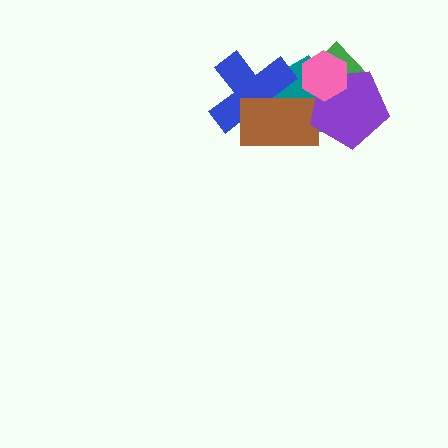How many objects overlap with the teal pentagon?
5 objects overlap with the teal pentagon.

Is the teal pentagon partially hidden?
Yes, it is partially covered by another shape.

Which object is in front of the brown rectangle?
The purple pentagon is in front of the brown rectangle.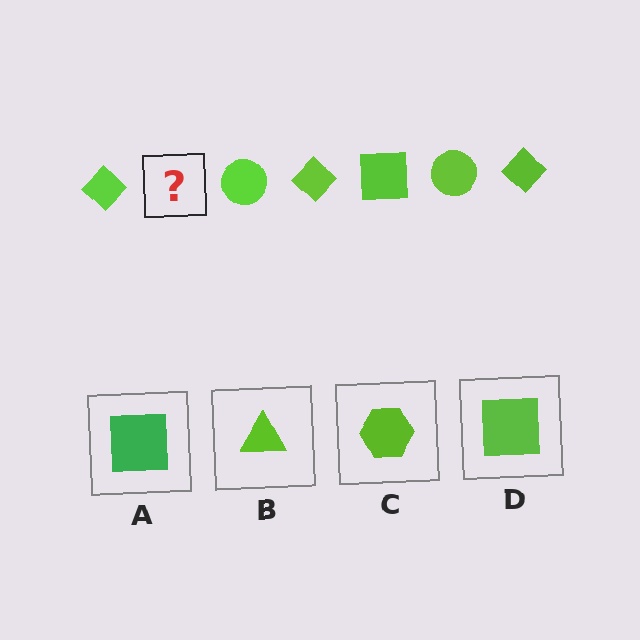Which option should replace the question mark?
Option D.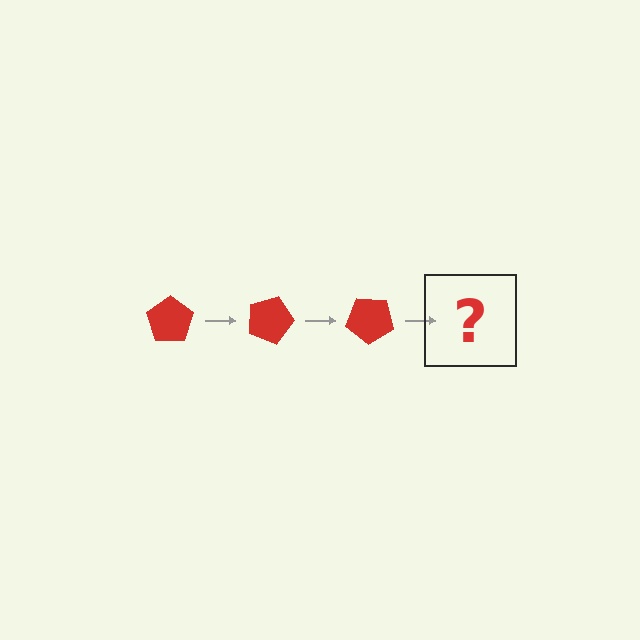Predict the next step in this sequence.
The next step is a red pentagon rotated 60 degrees.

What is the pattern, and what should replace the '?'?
The pattern is that the pentagon rotates 20 degrees each step. The '?' should be a red pentagon rotated 60 degrees.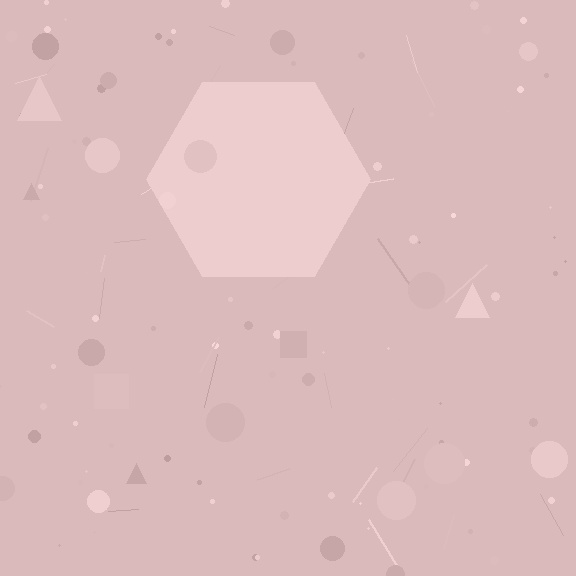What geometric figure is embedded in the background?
A hexagon is embedded in the background.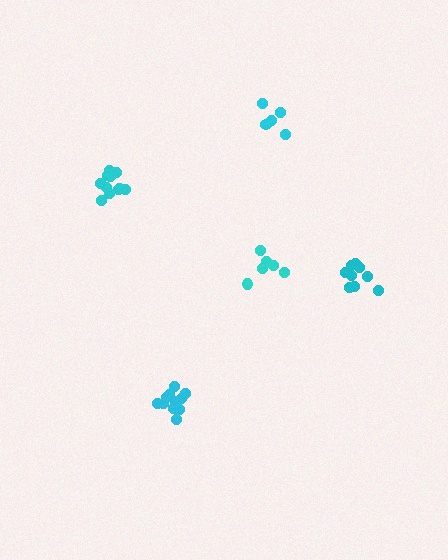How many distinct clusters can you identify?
There are 5 distinct clusters.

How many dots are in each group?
Group 1: 6 dots, Group 2: 11 dots, Group 3: 5 dots, Group 4: 9 dots, Group 5: 11 dots (42 total).